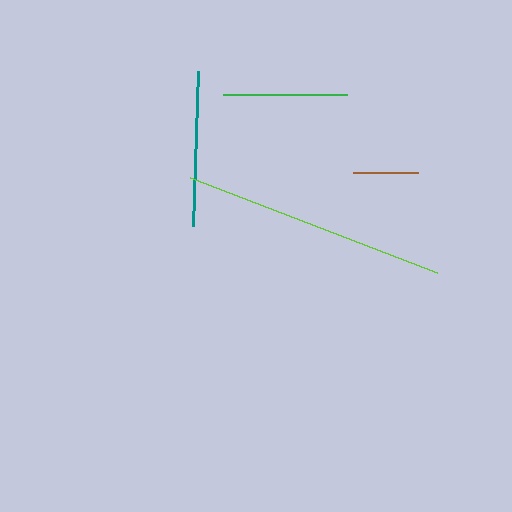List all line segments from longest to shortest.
From longest to shortest: lime, teal, green, brown.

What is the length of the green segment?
The green segment is approximately 125 pixels long.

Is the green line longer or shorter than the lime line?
The lime line is longer than the green line.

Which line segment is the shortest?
The brown line is the shortest at approximately 66 pixels.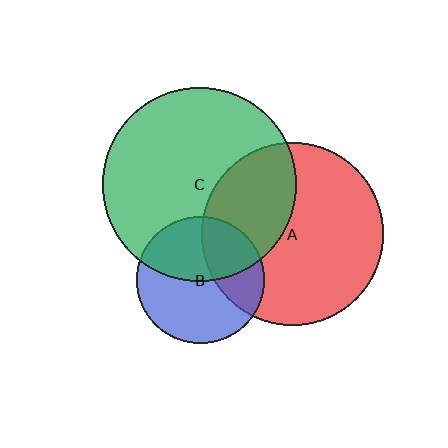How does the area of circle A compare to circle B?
Approximately 2.1 times.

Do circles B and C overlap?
Yes.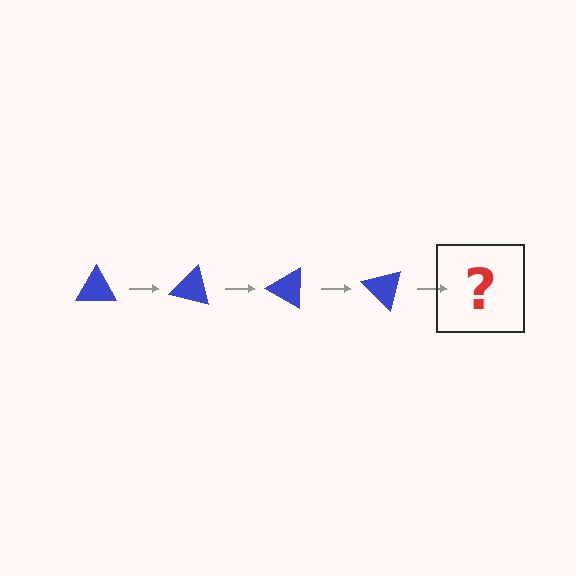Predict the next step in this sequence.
The next step is a blue triangle rotated 60 degrees.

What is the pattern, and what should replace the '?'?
The pattern is that the triangle rotates 15 degrees each step. The '?' should be a blue triangle rotated 60 degrees.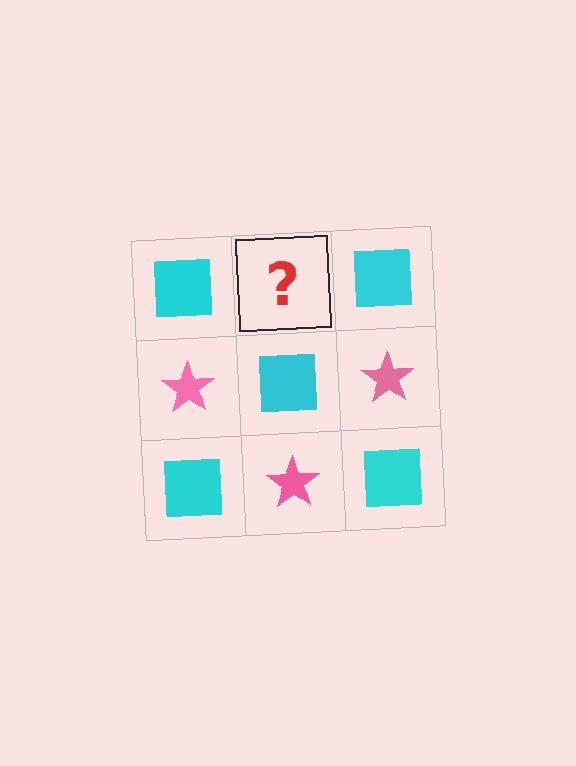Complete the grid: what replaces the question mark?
The question mark should be replaced with a pink star.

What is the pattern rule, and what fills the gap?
The rule is that it alternates cyan square and pink star in a checkerboard pattern. The gap should be filled with a pink star.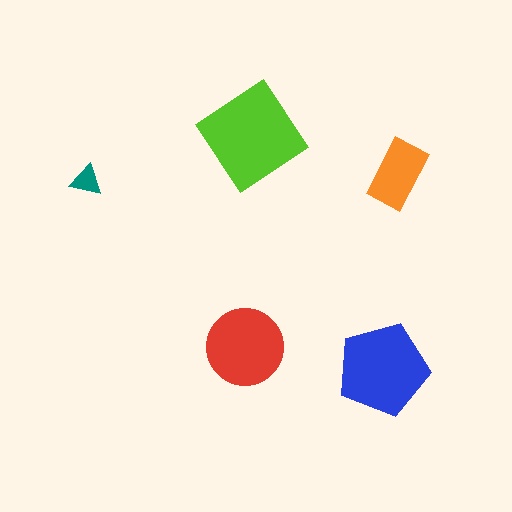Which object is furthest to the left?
The teal triangle is leftmost.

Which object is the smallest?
The teal triangle.